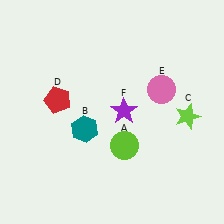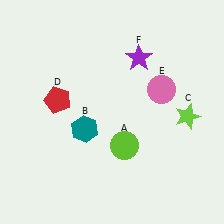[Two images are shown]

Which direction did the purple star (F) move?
The purple star (F) moved up.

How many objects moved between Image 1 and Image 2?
1 object moved between the two images.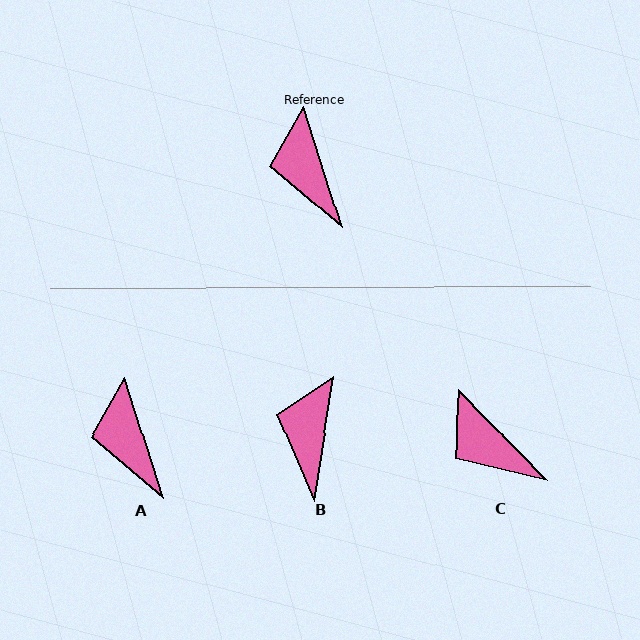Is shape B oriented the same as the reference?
No, it is off by about 27 degrees.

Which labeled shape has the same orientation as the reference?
A.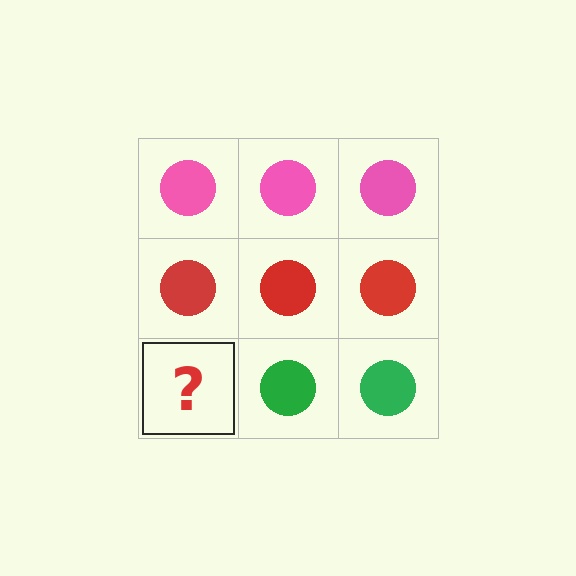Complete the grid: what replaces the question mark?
The question mark should be replaced with a green circle.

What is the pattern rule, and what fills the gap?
The rule is that each row has a consistent color. The gap should be filled with a green circle.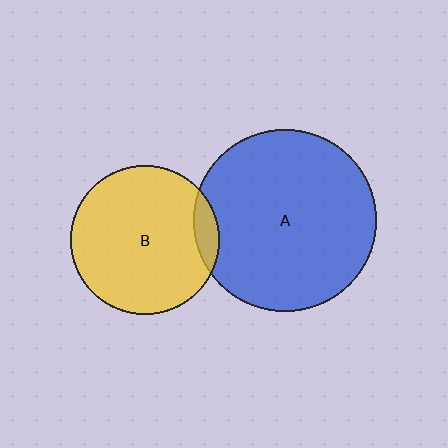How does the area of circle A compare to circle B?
Approximately 1.5 times.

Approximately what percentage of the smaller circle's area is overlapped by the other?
Approximately 10%.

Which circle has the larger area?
Circle A (blue).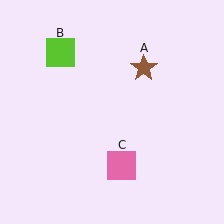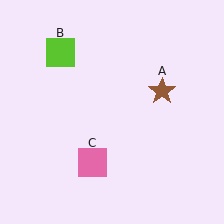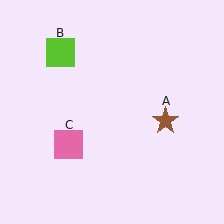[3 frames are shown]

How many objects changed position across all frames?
2 objects changed position: brown star (object A), pink square (object C).